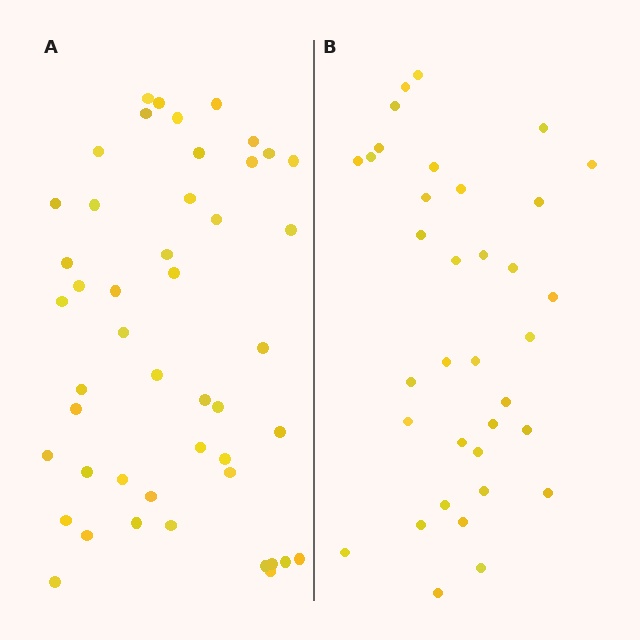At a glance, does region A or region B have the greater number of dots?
Region A (the left region) has more dots.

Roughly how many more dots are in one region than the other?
Region A has roughly 12 or so more dots than region B.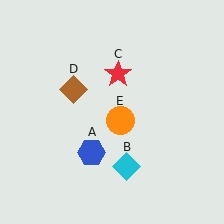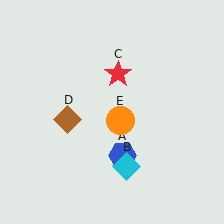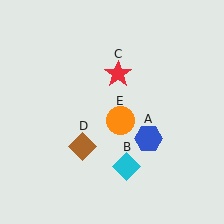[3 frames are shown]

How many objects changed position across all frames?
2 objects changed position: blue hexagon (object A), brown diamond (object D).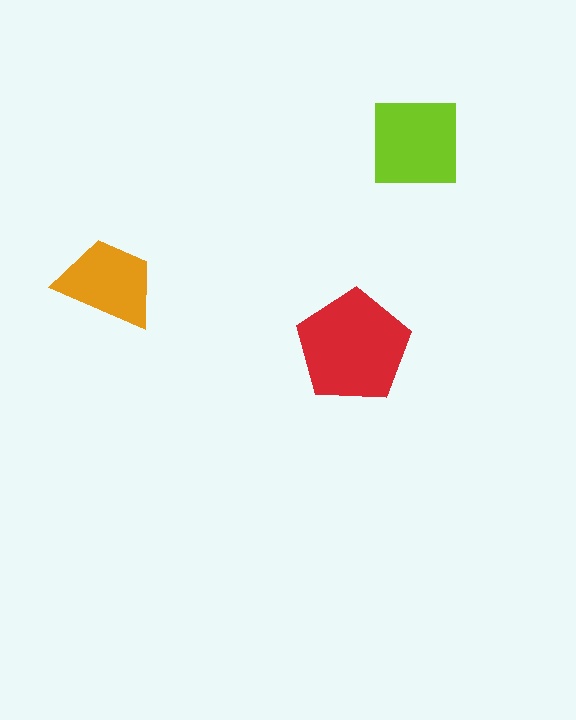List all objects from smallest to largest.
The orange trapezoid, the lime square, the red pentagon.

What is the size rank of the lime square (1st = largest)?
2nd.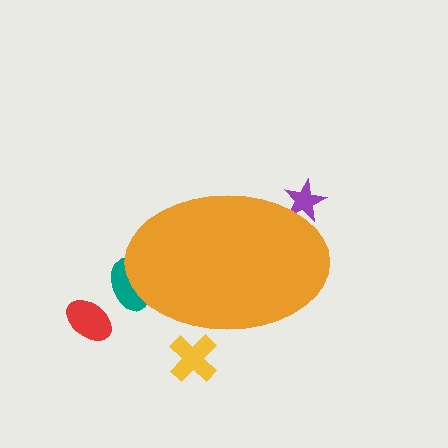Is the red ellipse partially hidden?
No, the red ellipse is fully visible.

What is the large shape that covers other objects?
An orange ellipse.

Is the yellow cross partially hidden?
Yes, the yellow cross is partially hidden behind the orange ellipse.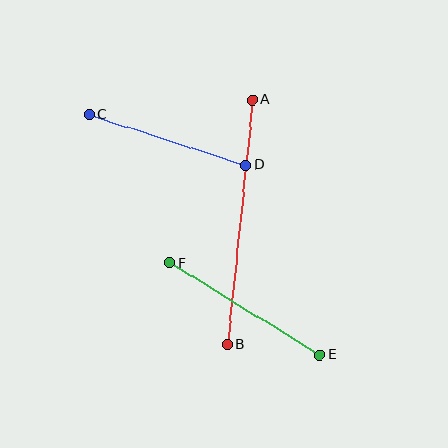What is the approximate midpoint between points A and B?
The midpoint is at approximately (240, 222) pixels.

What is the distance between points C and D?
The distance is approximately 164 pixels.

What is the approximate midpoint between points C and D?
The midpoint is at approximately (168, 140) pixels.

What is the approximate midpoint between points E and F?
The midpoint is at approximately (244, 309) pixels.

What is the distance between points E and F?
The distance is approximately 177 pixels.